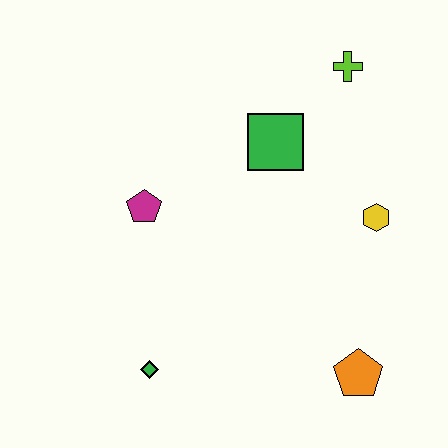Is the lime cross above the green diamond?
Yes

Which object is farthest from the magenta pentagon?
The orange pentagon is farthest from the magenta pentagon.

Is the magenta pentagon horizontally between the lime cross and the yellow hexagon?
No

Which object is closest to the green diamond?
The magenta pentagon is closest to the green diamond.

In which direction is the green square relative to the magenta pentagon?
The green square is to the right of the magenta pentagon.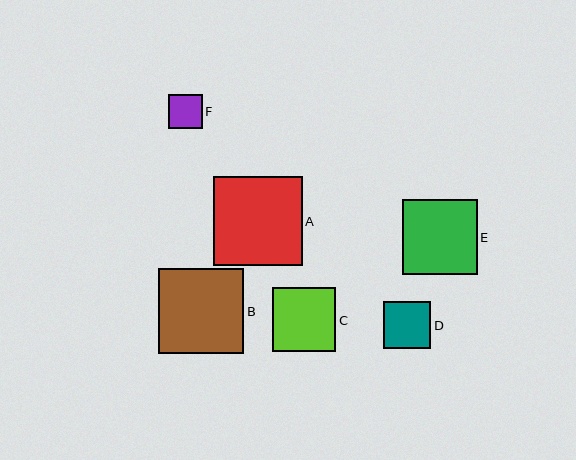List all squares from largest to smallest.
From largest to smallest: A, B, E, C, D, F.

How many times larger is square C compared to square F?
Square C is approximately 1.9 times the size of square F.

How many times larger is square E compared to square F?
Square E is approximately 2.2 times the size of square F.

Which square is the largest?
Square A is the largest with a size of approximately 89 pixels.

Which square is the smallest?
Square F is the smallest with a size of approximately 34 pixels.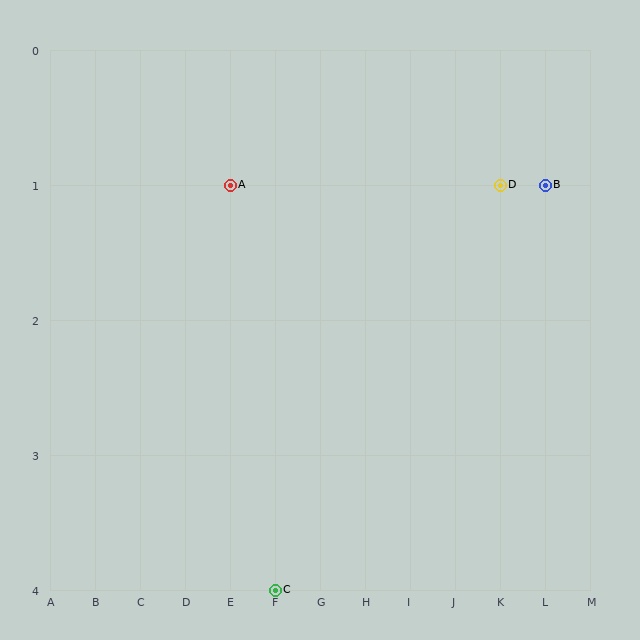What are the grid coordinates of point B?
Point B is at grid coordinates (L, 1).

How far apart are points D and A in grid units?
Points D and A are 6 columns apart.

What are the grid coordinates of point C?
Point C is at grid coordinates (F, 4).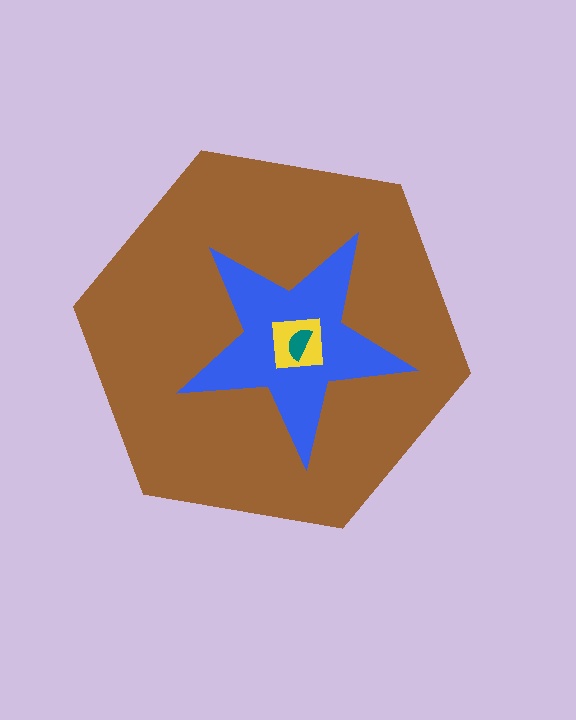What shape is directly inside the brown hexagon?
The blue star.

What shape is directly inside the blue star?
The yellow square.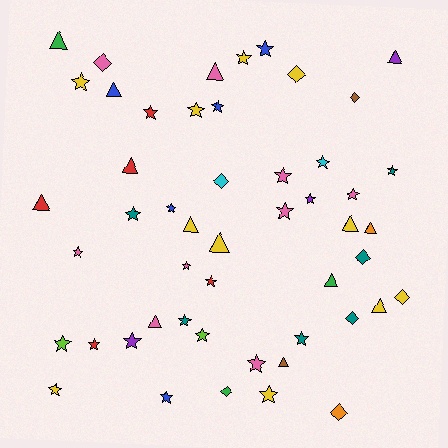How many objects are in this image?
There are 50 objects.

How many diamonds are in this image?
There are 9 diamonds.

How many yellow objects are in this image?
There are 11 yellow objects.